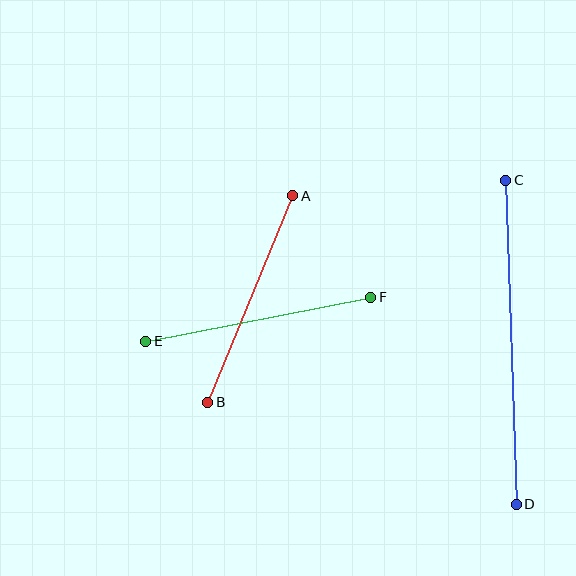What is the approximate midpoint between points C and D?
The midpoint is at approximately (511, 342) pixels.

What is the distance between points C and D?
The distance is approximately 324 pixels.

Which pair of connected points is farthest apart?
Points C and D are farthest apart.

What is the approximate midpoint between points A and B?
The midpoint is at approximately (250, 299) pixels.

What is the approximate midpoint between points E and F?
The midpoint is at approximately (258, 319) pixels.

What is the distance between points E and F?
The distance is approximately 229 pixels.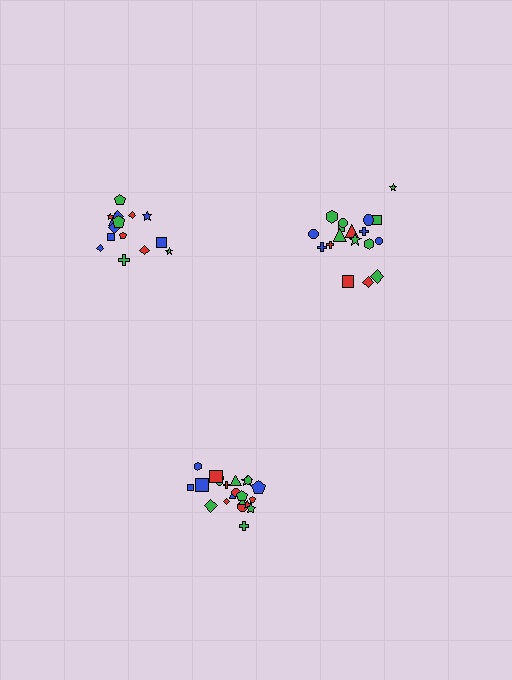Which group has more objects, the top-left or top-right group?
The top-right group.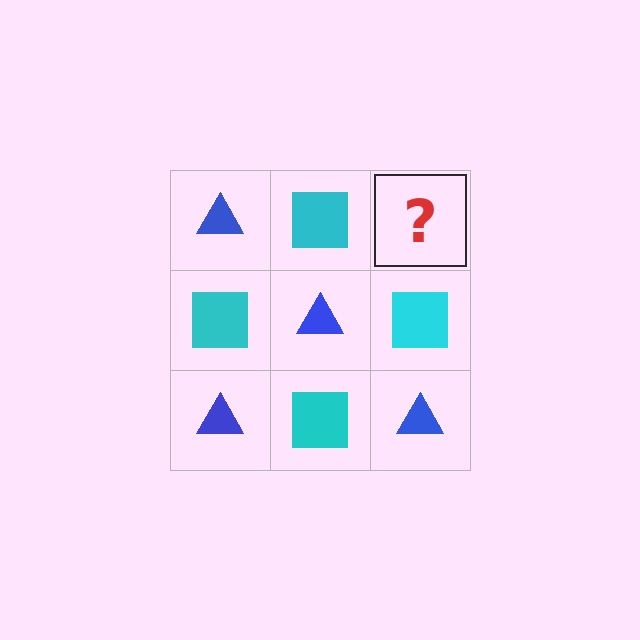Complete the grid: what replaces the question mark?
The question mark should be replaced with a blue triangle.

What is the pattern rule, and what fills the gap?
The rule is that it alternates blue triangle and cyan square in a checkerboard pattern. The gap should be filled with a blue triangle.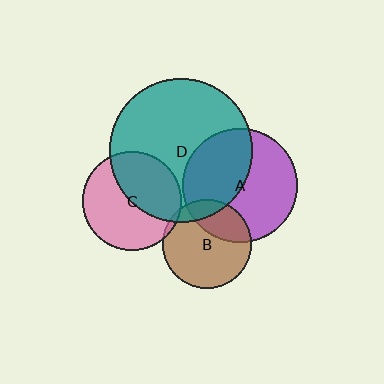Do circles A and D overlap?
Yes.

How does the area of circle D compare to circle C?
Approximately 2.1 times.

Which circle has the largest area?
Circle D (teal).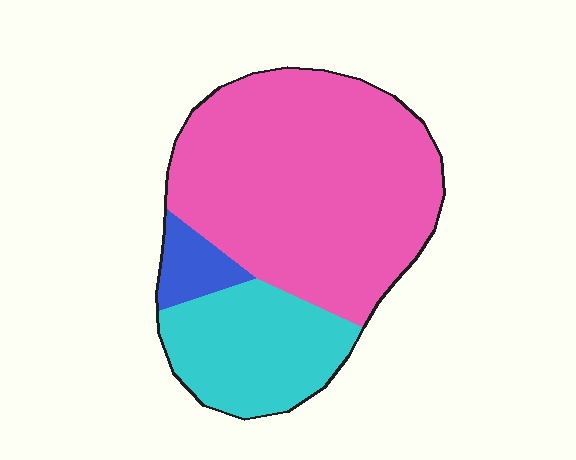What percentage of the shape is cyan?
Cyan covers roughly 25% of the shape.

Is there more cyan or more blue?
Cyan.